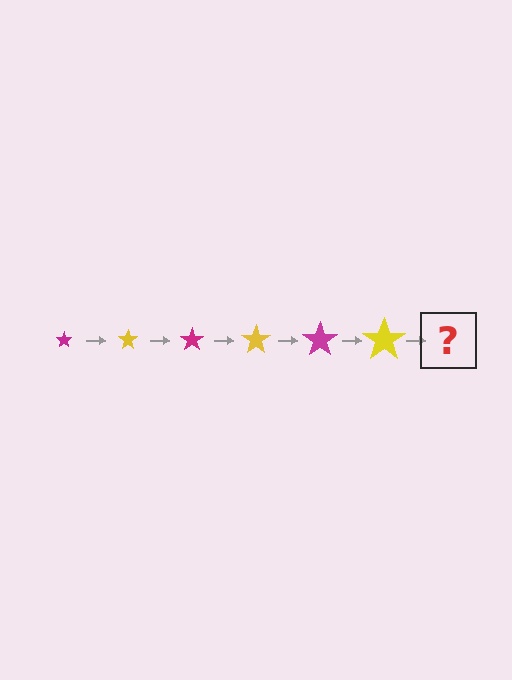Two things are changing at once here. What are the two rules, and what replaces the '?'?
The two rules are that the star grows larger each step and the color cycles through magenta and yellow. The '?' should be a magenta star, larger than the previous one.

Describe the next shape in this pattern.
It should be a magenta star, larger than the previous one.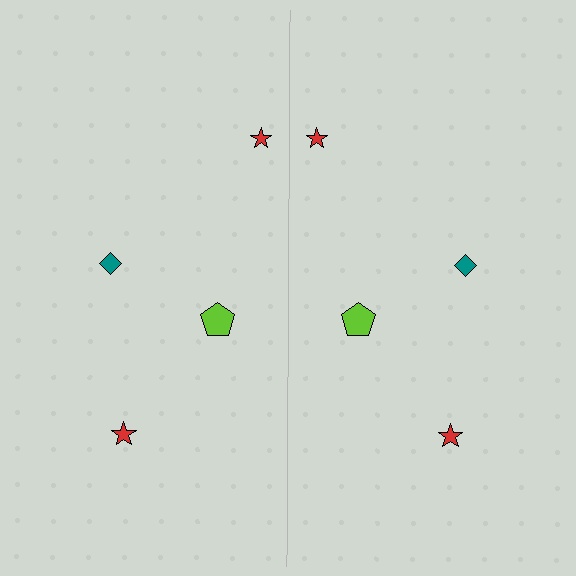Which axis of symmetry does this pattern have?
The pattern has a vertical axis of symmetry running through the center of the image.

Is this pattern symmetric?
Yes, this pattern has bilateral (reflection) symmetry.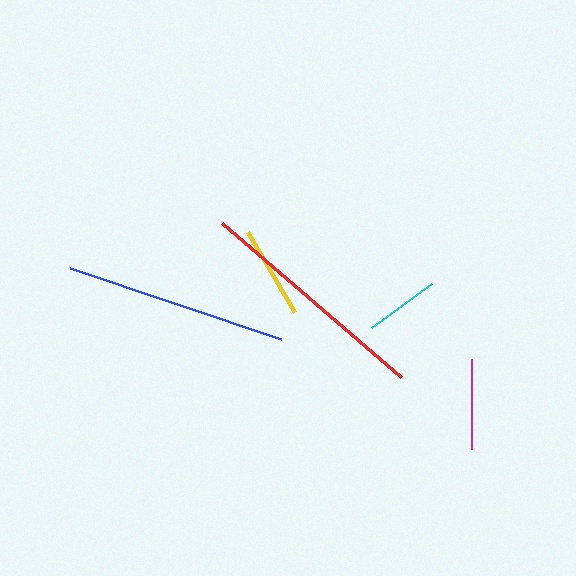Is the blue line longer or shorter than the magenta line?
The blue line is longer than the magenta line.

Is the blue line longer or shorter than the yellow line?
The blue line is longer than the yellow line.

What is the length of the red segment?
The red segment is approximately 237 pixels long.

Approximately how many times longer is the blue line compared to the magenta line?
The blue line is approximately 2.5 times the length of the magenta line.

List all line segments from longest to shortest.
From longest to shortest: red, blue, yellow, magenta, cyan.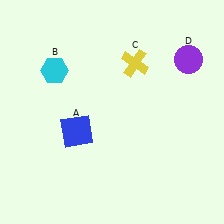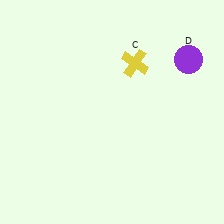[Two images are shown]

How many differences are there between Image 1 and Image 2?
There are 2 differences between the two images.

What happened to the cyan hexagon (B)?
The cyan hexagon (B) was removed in Image 2. It was in the top-left area of Image 1.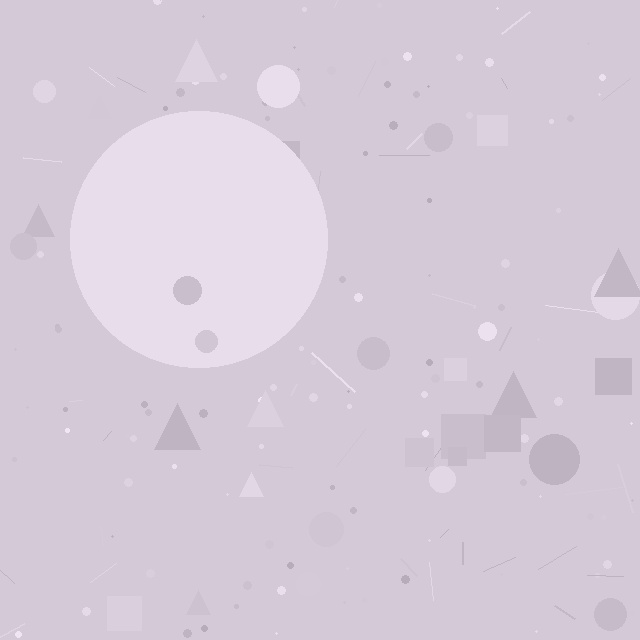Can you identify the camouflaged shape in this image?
The camouflaged shape is a circle.